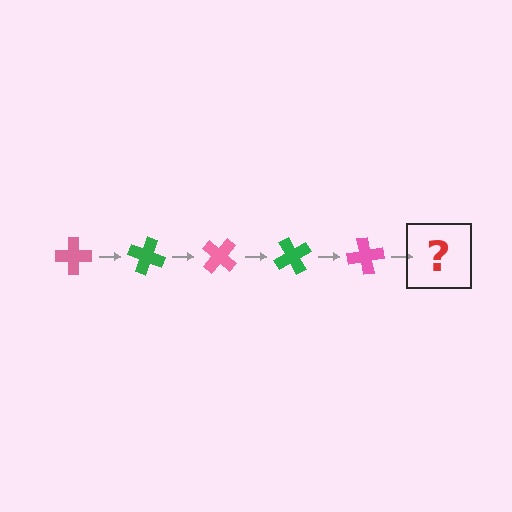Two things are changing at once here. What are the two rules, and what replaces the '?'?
The two rules are that it rotates 20 degrees each step and the color cycles through pink and green. The '?' should be a green cross, rotated 100 degrees from the start.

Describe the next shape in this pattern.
It should be a green cross, rotated 100 degrees from the start.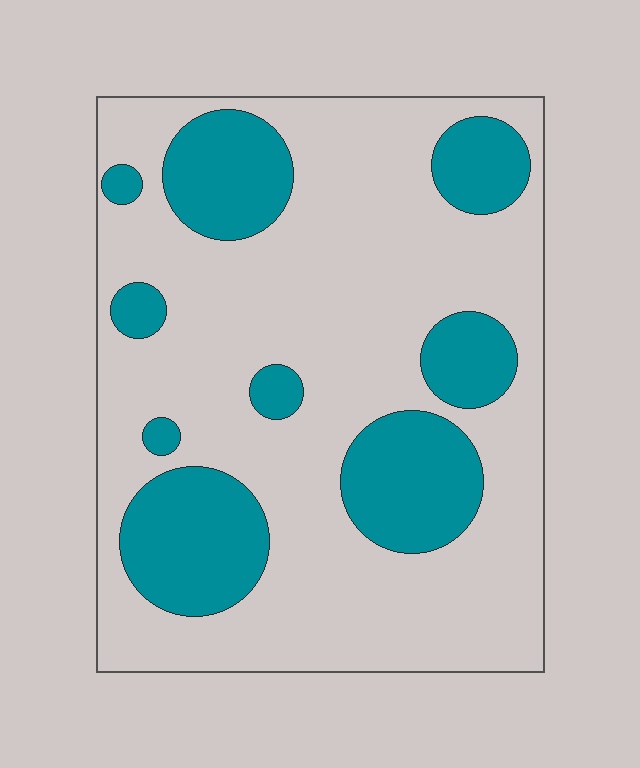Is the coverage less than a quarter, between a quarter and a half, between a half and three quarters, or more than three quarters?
Between a quarter and a half.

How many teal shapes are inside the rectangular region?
9.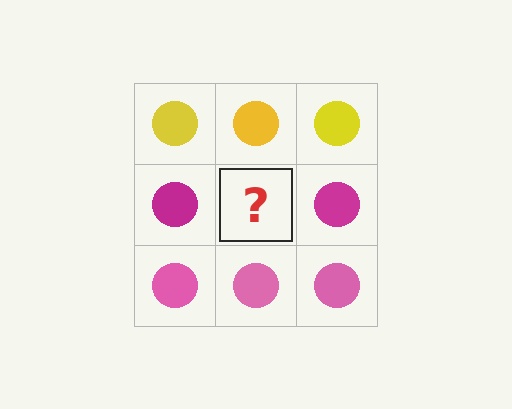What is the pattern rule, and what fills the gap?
The rule is that each row has a consistent color. The gap should be filled with a magenta circle.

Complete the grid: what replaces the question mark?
The question mark should be replaced with a magenta circle.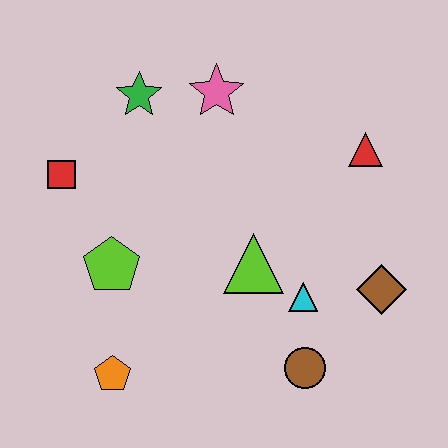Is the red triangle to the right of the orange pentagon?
Yes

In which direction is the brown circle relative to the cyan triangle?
The brown circle is below the cyan triangle.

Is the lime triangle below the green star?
Yes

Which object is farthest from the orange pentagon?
The red triangle is farthest from the orange pentagon.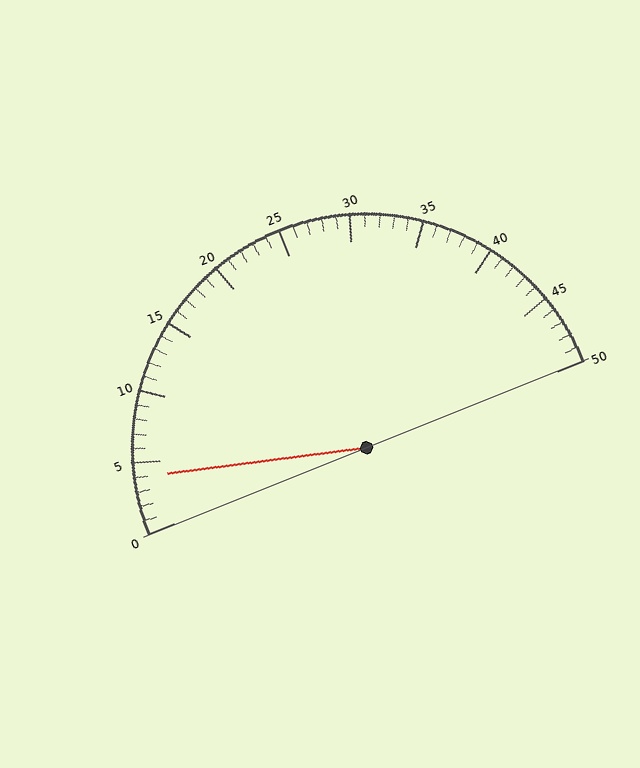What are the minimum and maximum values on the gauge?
The gauge ranges from 0 to 50.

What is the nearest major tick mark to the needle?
The nearest major tick mark is 5.